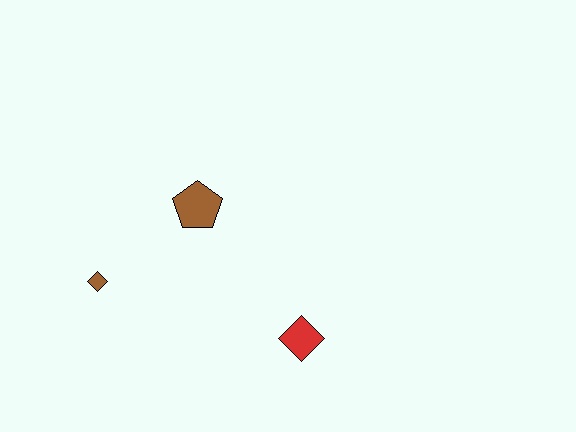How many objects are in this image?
There are 3 objects.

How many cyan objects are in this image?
There are no cyan objects.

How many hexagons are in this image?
There are no hexagons.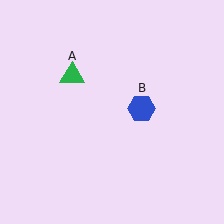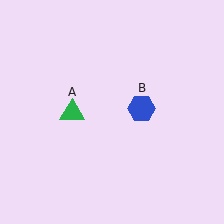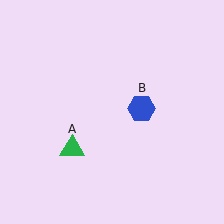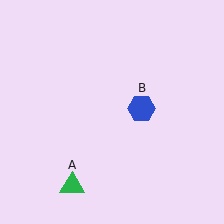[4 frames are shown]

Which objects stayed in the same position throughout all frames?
Blue hexagon (object B) remained stationary.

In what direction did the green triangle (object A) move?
The green triangle (object A) moved down.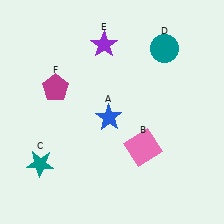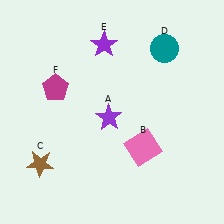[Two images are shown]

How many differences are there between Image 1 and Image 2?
There are 2 differences between the two images.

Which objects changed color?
A changed from blue to purple. C changed from teal to brown.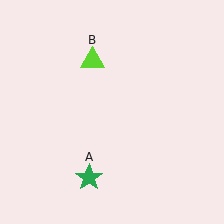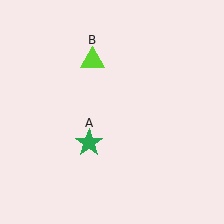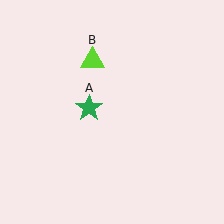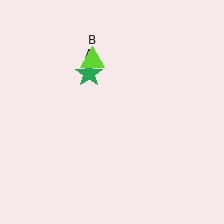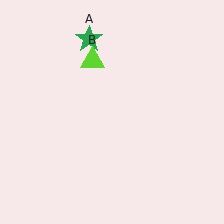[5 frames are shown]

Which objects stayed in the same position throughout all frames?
Lime triangle (object B) remained stationary.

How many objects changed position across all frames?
1 object changed position: green star (object A).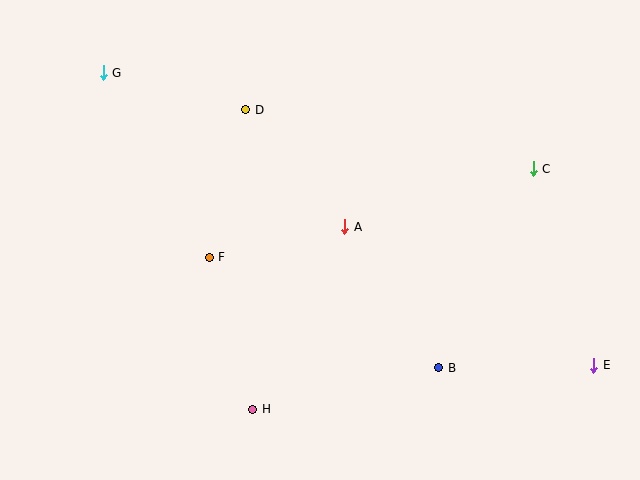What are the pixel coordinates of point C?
Point C is at (533, 169).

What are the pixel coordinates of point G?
Point G is at (103, 73).